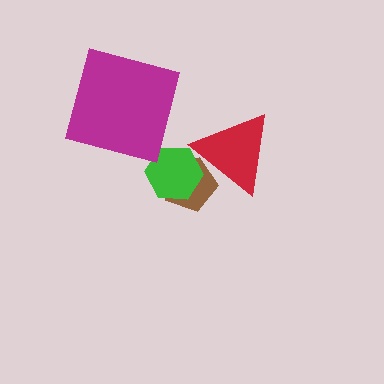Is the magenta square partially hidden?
No, no other shape covers it.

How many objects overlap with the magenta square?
0 objects overlap with the magenta square.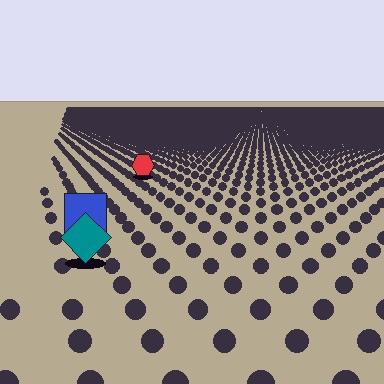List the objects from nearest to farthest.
From nearest to farthest: the teal diamond, the blue square, the red hexagon.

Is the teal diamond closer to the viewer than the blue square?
Yes. The teal diamond is closer — you can tell from the texture gradient: the ground texture is coarser near it.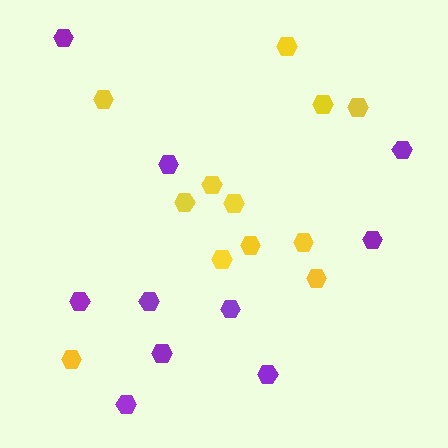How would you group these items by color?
There are 2 groups: one group of yellow hexagons (12) and one group of purple hexagons (10).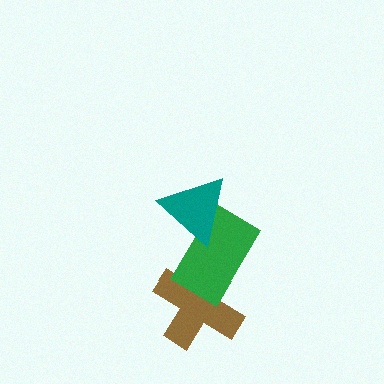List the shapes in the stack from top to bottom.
From top to bottom: the teal triangle, the green rectangle, the brown cross.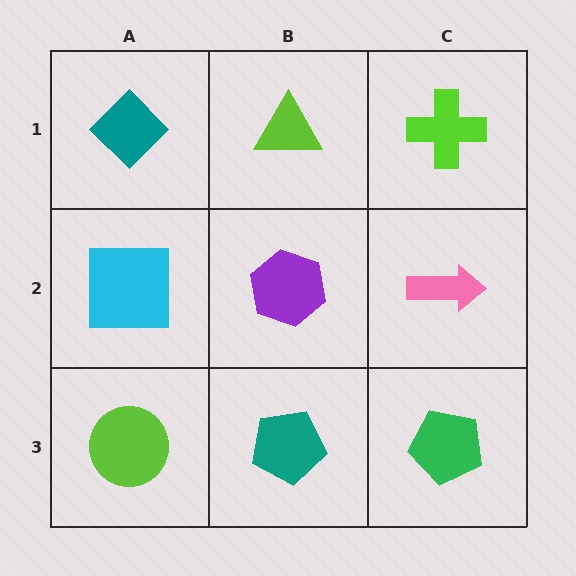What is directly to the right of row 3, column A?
A teal pentagon.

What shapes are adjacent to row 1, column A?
A cyan square (row 2, column A), a lime triangle (row 1, column B).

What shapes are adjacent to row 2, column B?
A lime triangle (row 1, column B), a teal pentagon (row 3, column B), a cyan square (row 2, column A), a pink arrow (row 2, column C).